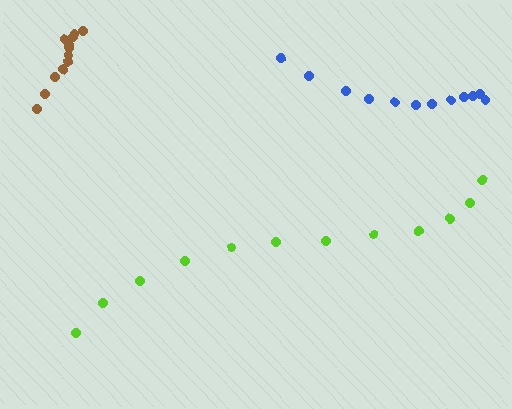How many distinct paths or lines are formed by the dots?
There are 3 distinct paths.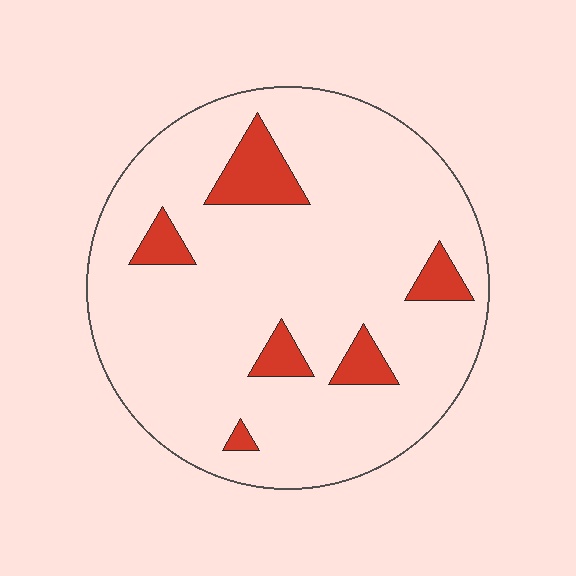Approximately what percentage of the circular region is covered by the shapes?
Approximately 10%.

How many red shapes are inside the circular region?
6.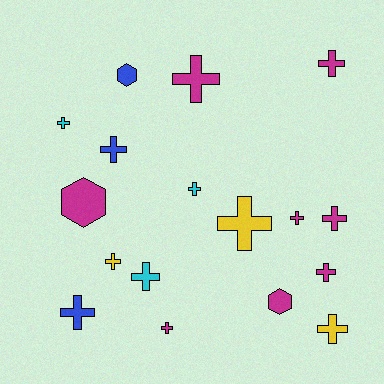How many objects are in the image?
There are 17 objects.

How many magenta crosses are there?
There are 6 magenta crosses.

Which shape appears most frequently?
Cross, with 14 objects.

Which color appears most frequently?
Magenta, with 8 objects.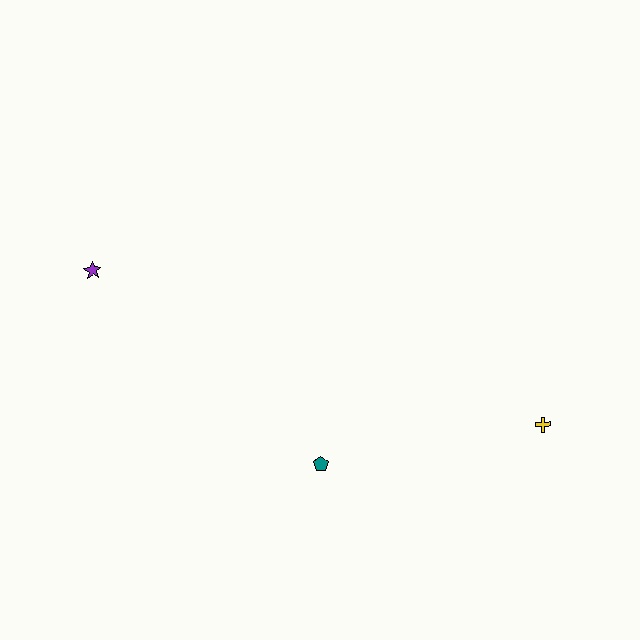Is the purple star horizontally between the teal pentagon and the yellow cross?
No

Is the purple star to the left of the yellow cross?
Yes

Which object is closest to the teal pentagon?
The yellow cross is closest to the teal pentagon.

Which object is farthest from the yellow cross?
The purple star is farthest from the yellow cross.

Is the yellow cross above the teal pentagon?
Yes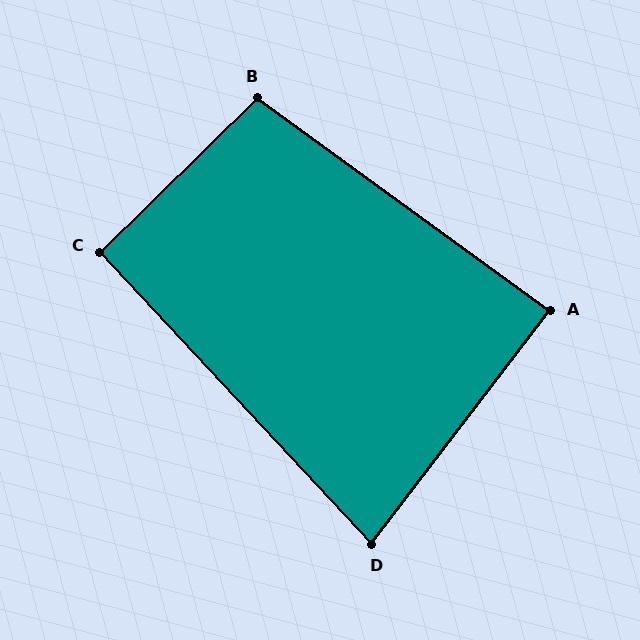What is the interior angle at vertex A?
Approximately 89 degrees (approximately right).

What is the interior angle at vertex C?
Approximately 91 degrees (approximately right).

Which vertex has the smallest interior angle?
D, at approximately 80 degrees.